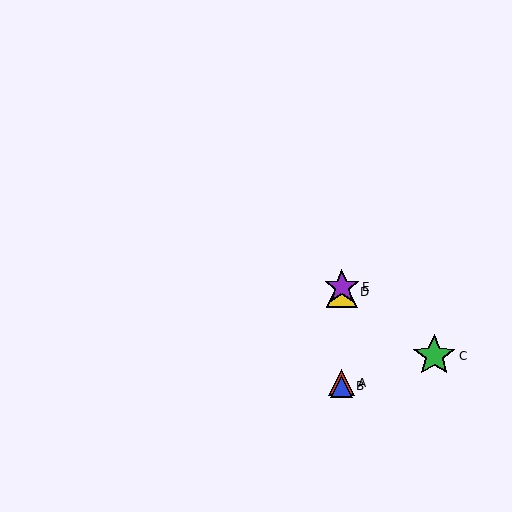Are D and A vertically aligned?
Yes, both are at x≈342.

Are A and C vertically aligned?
No, A is at x≈342 and C is at x≈434.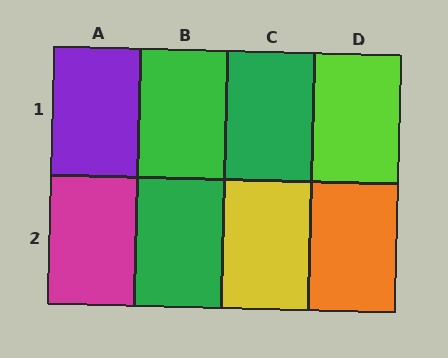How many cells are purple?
1 cell is purple.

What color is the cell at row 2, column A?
Magenta.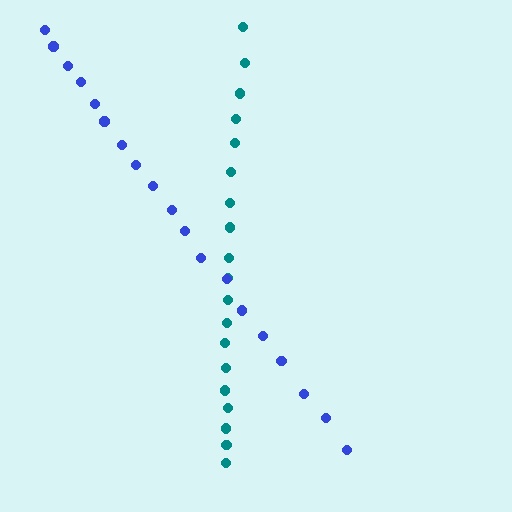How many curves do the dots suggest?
There are 2 distinct paths.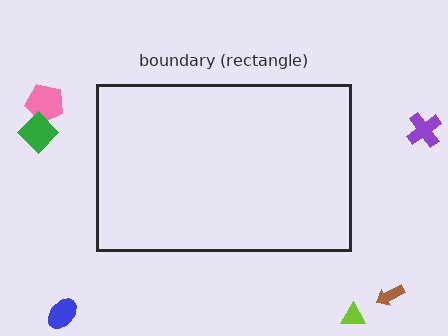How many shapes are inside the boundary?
0 inside, 6 outside.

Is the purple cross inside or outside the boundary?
Outside.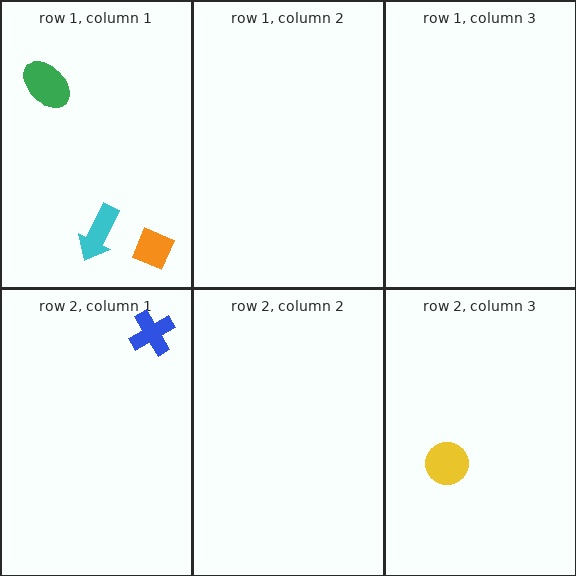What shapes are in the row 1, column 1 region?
The orange diamond, the cyan arrow, the green ellipse.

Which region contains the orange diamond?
The row 1, column 1 region.